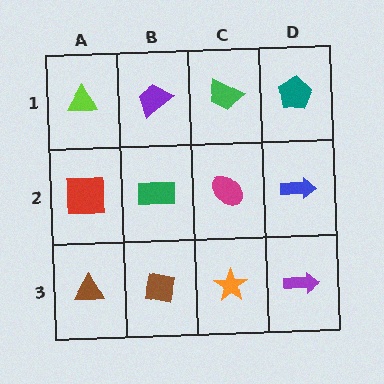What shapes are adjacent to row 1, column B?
A green rectangle (row 2, column B), a lime triangle (row 1, column A), a green trapezoid (row 1, column C).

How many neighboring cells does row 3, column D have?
2.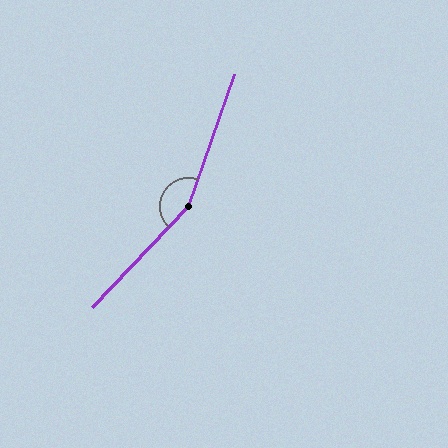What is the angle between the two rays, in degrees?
Approximately 155 degrees.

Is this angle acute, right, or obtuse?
It is obtuse.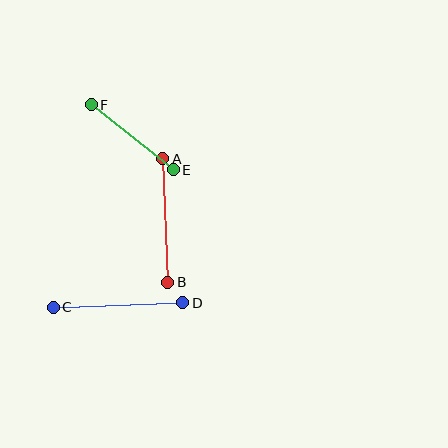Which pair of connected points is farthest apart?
Points C and D are farthest apart.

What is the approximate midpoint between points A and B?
The midpoint is at approximately (165, 221) pixels.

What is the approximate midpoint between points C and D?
The midpoint is at approximately (118, 305) pixels.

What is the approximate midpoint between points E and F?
The midpoint is at approximately (132, 137) pixels.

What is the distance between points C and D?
The distance is approximately 130 pixels.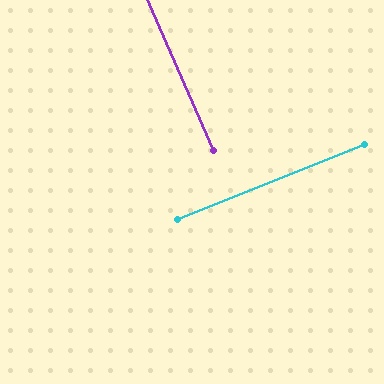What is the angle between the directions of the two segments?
Approximately 88 degrees.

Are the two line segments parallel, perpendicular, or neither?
Perpendicular — they meet at approximately 88°.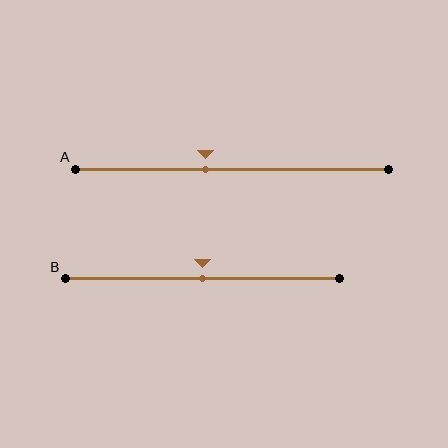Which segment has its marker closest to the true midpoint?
Segment B has its marker closest to the true midpoint.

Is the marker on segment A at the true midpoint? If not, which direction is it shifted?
No, the marker on segment A is shifted to the left by about 8% of the segment length.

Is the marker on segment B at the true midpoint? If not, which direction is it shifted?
Yes, the marker on segment B is at the true midpoint.